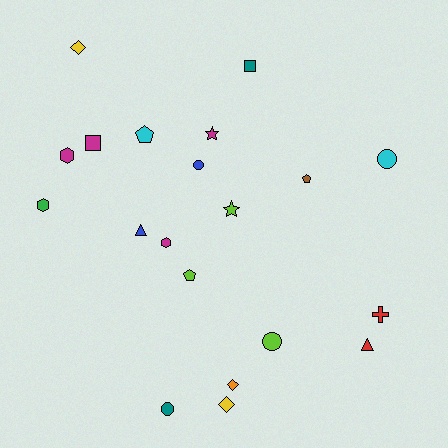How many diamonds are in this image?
There are 3 diamonds.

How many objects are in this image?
There are 20 objects.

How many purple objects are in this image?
There are no purple objects.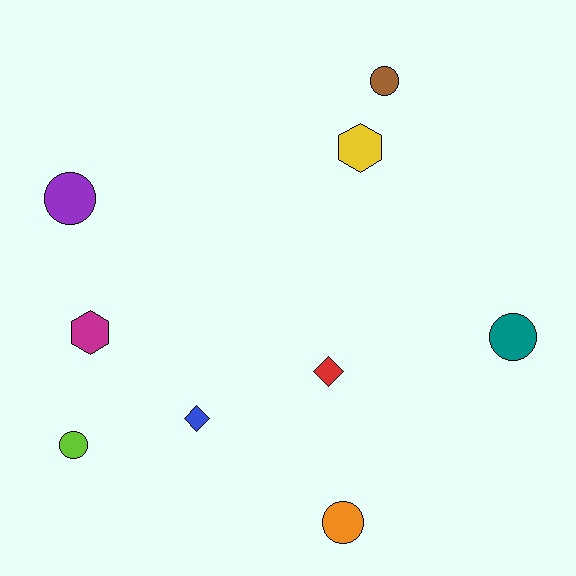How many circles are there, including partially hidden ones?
There are 5 circles.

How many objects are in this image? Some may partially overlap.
There are 9 objects.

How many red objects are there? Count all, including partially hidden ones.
There is 1 red object.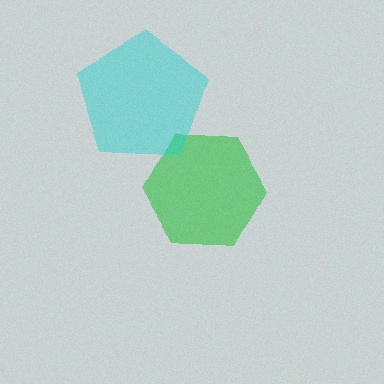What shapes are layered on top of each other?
The layered shapes are: a green hexagon, a cyan pentagon.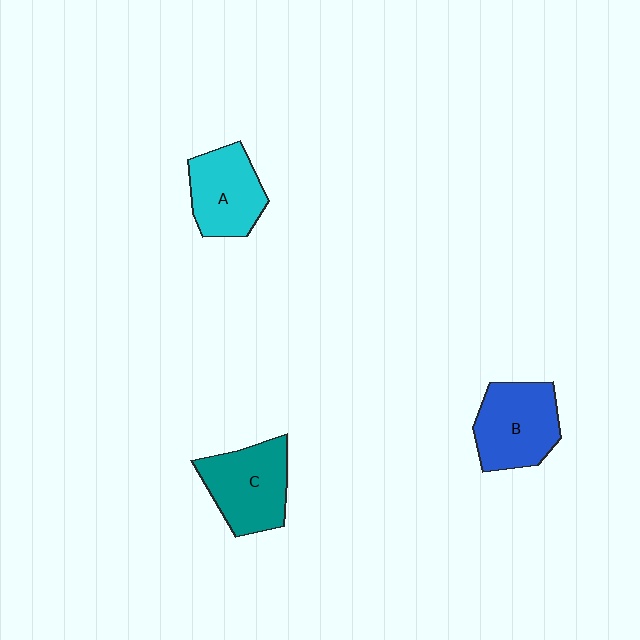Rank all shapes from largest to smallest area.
From largest to smallest: B (blue), C (teal), A (cyan).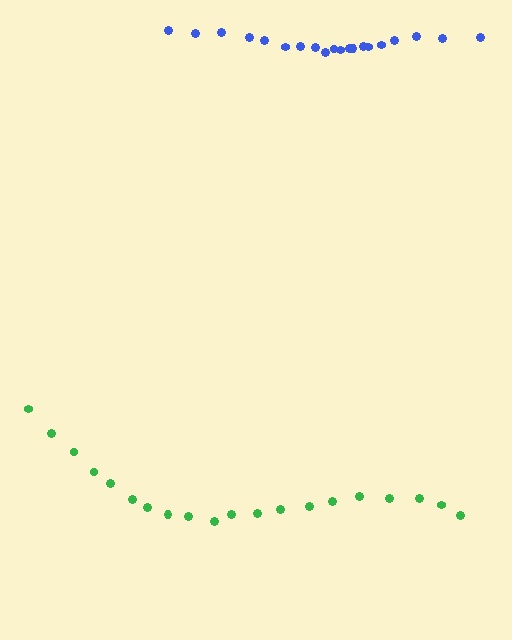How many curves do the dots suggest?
There are 2 distinct paths.